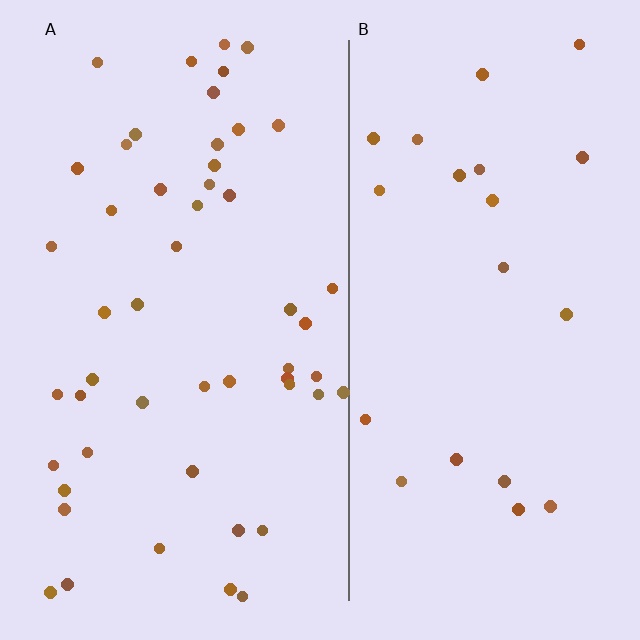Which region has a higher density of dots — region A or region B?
A (the left).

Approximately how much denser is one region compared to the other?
Approximately 2.3× — region A over region B.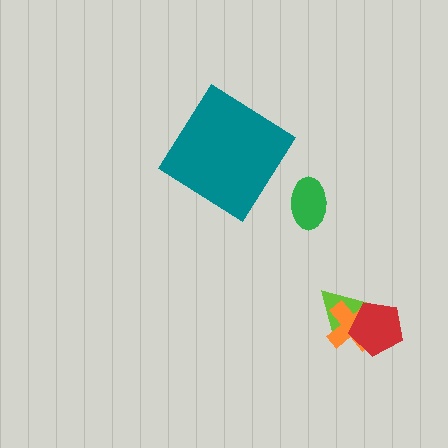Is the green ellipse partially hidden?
No, no other shape covers it.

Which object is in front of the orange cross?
The red pentagon is in front of the orange cross.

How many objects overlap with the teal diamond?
0 objects overlap with the teal diamond.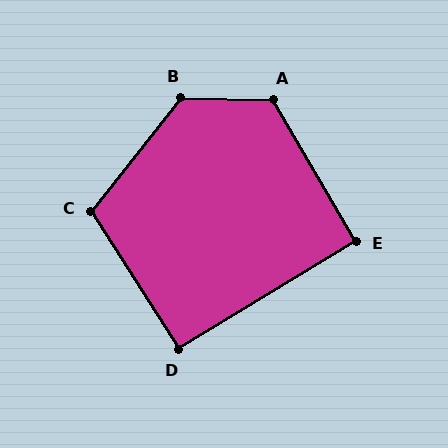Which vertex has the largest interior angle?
B, at approximately 127 degrees.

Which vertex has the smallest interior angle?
E, at approximately 91 degrees.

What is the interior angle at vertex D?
Approximately 91 degrees (approximately right).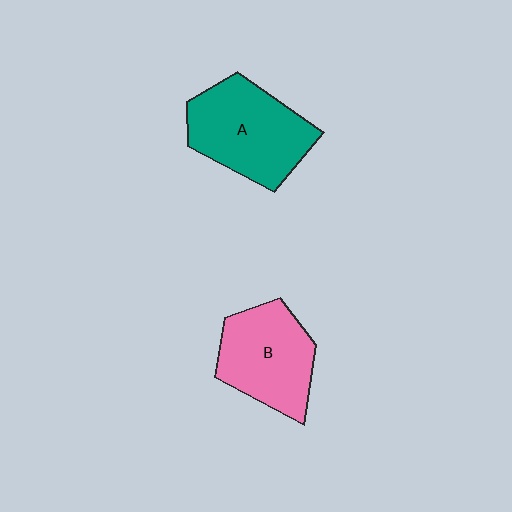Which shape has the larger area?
Shape A (teal).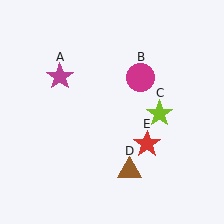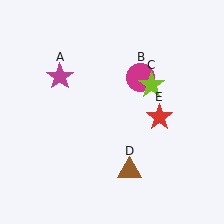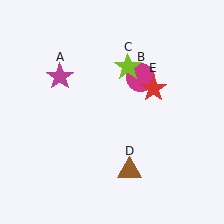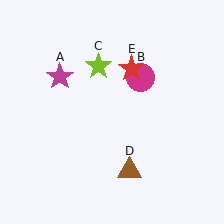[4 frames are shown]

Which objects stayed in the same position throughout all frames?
Magenta star (object A) and magenta circle (object B) and brown triangle (object D) remained stationary.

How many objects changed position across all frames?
2 objects changed position: lime star (object C), red star (object E).